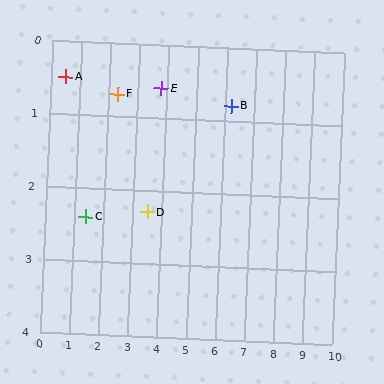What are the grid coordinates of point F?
Point F is at approximately (2.3, 0.7).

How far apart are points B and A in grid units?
Points B and A are about 5.7 grid units apart.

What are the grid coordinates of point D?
Point D is at approximately (3.5, 2.3).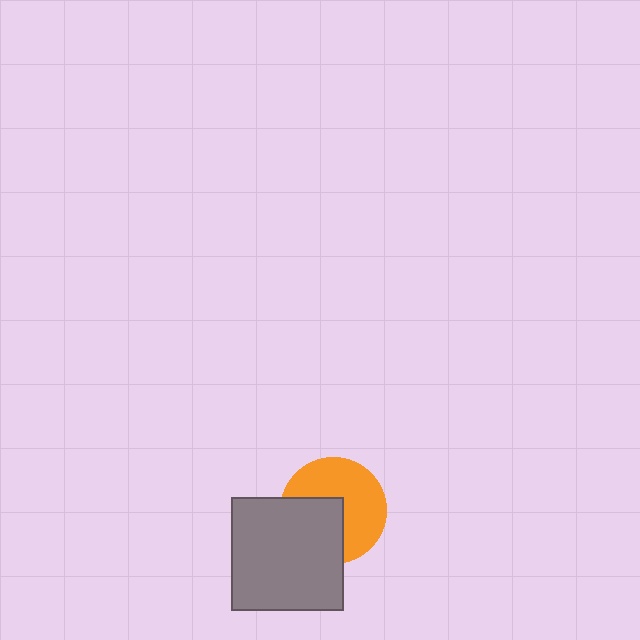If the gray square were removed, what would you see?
You would see the complete orange circle.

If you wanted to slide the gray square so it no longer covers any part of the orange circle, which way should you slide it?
Slide it toward the lower-left — that is the most direct way to separate the two shapes.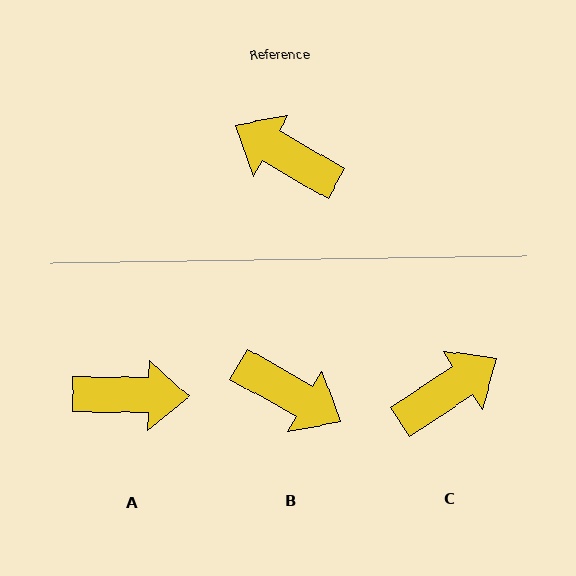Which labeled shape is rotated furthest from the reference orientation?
B, about 180 degrees away.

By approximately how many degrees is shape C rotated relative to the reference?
Approximately 116 degrees clockwise.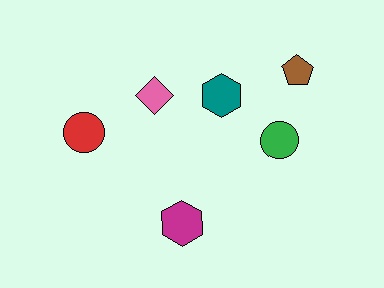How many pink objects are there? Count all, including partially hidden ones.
There is 1 pink object.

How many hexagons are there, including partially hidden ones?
There are 2 hexagons.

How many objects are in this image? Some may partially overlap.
There are 6 objects.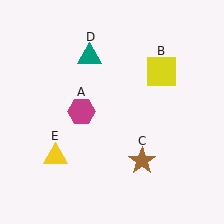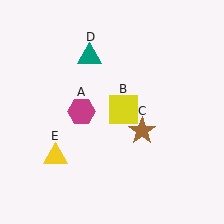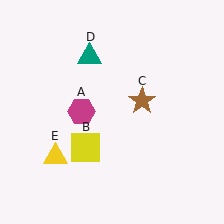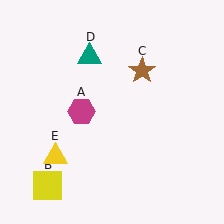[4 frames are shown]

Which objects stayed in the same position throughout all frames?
Magenta hexagon (object A) and teal triangle (object D) and yellow triangle (object E) remained stationary.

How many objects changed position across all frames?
2 objects changed position: yellow square (object B), brown star (object C).